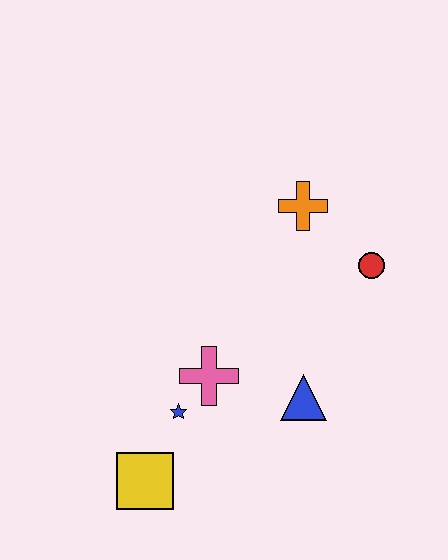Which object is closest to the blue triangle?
The pink cross is closest to the blue triangle.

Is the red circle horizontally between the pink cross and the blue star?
No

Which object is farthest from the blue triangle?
The orange cross is farthest from the blue triangle.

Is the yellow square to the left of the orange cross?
Yes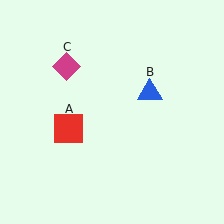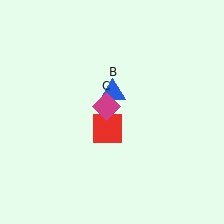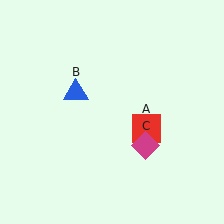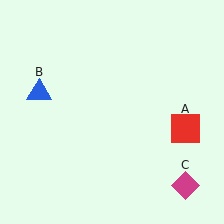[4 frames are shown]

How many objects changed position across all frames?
3 objects changed position: red square (object A), blue triangle (object B), magenta diamond (object C).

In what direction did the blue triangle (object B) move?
The blue triangle (object B) moved left.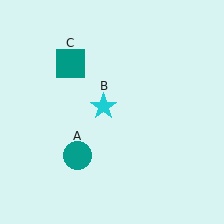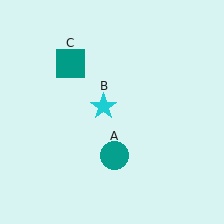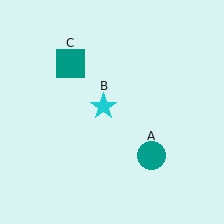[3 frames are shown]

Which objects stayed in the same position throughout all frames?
Cyan star (object B) and teal square (object C) remained stationary.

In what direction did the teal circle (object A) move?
The teal circle (object A) moved right.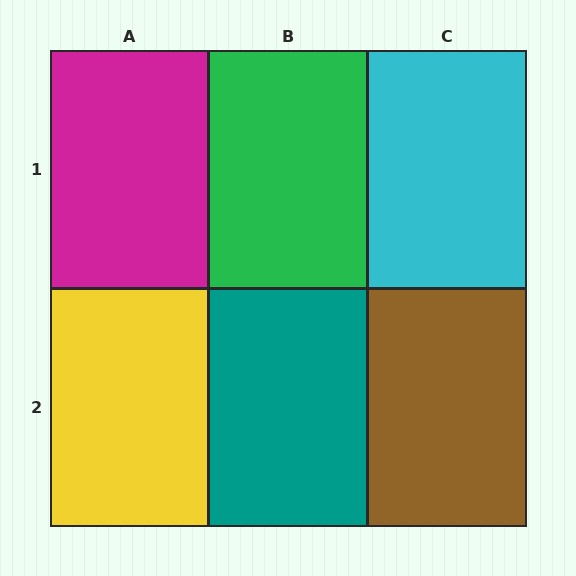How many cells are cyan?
1 cell is cyan.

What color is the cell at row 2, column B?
Teal.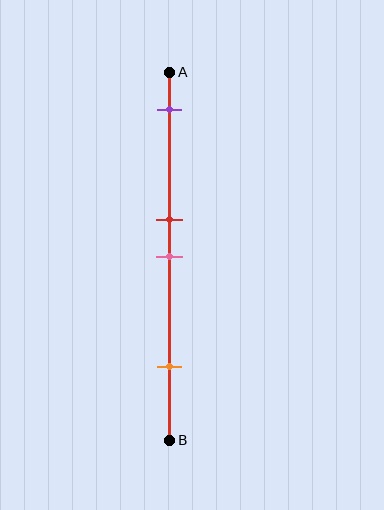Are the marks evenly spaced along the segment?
No, the marks are not evenly spaced.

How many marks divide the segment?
There are 4 marks dividing the segment.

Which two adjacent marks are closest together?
The red and pink marks are the closest adjacent pair.